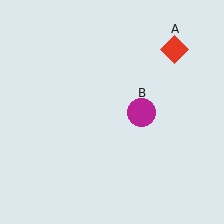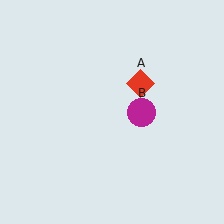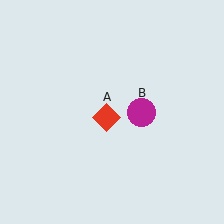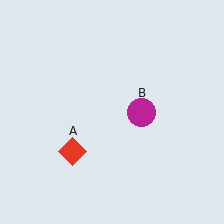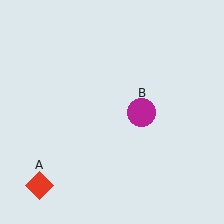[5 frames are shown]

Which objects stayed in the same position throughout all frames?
Magenta circle (object B) remained stationary.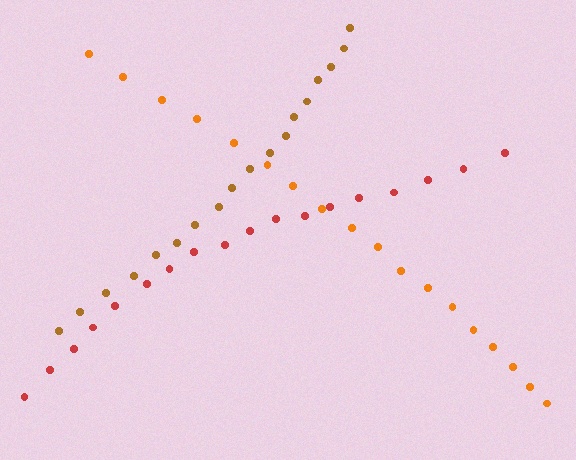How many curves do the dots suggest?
There are 3 distinct paths.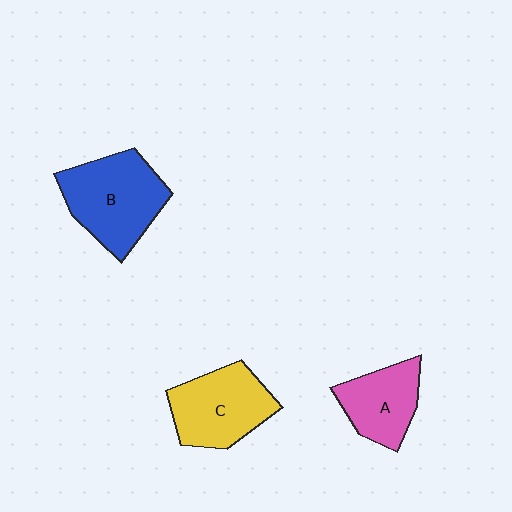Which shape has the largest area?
Shape B (blue).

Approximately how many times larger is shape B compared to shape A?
Approximately 1.5 times.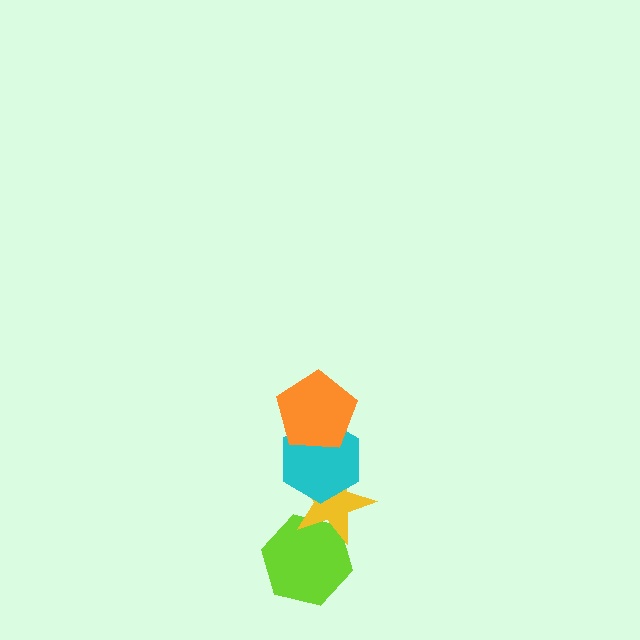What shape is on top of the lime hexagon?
The yellow star is on top of the lime hexagon.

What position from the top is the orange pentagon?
The orange pentagon is 1st from the top.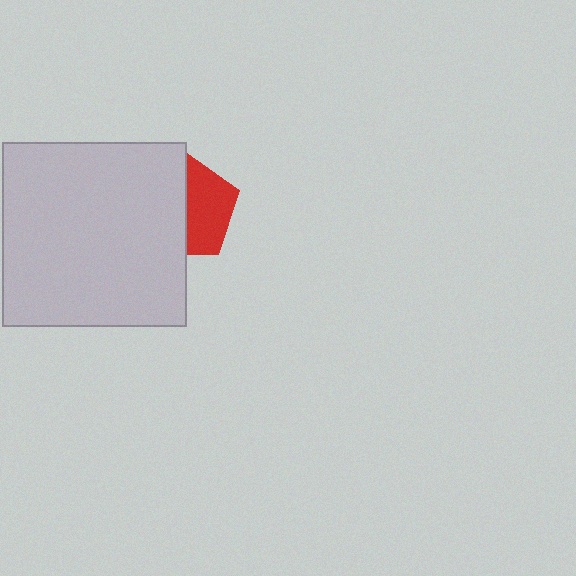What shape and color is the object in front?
The object in front is a light gray square.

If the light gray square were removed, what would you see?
You would see the complete red pentagon.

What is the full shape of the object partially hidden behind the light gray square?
The partially hidden object is a red pentagon.